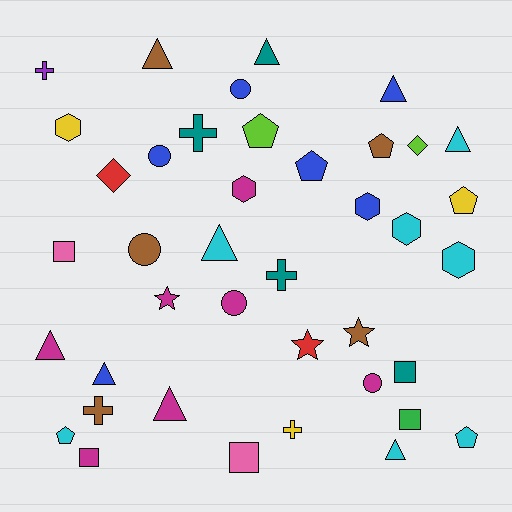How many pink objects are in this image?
There are 2 pink objects.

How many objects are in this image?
There are 40 objects.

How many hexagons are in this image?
There are 5 hexagons.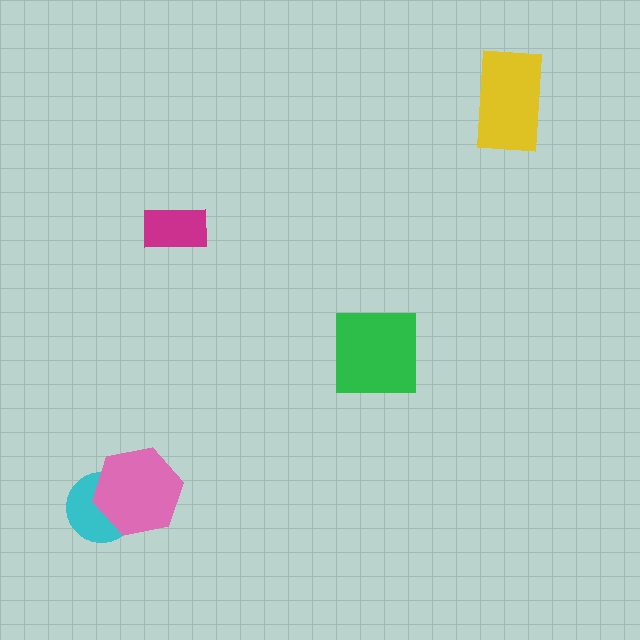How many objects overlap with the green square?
0 objects overlap with the green square.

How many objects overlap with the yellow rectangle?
0 objects overlap with the yellow rectangle.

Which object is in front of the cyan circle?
The pink hexagon is in front of the cyan circle.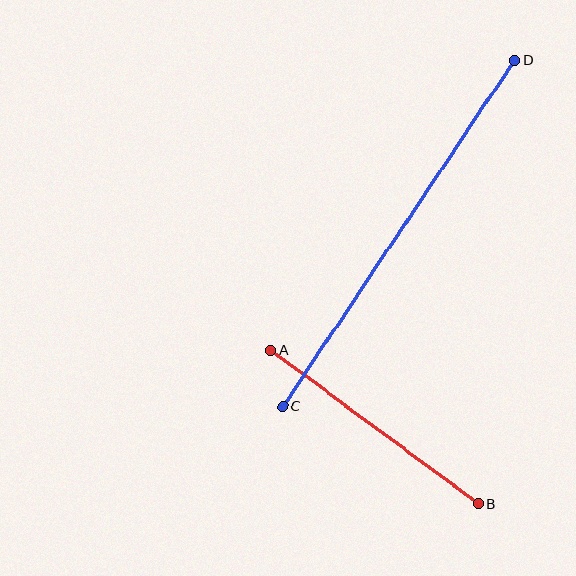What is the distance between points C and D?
The distance is approximately 416 pixels.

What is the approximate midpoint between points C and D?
The midpoint is at approximately (399, 233) pixels.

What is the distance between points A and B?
The distance is approximately 258 pixels.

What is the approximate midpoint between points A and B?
The midpoint is at approximately (375, 427) pixels.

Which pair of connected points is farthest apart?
Points C and D are farthest apart.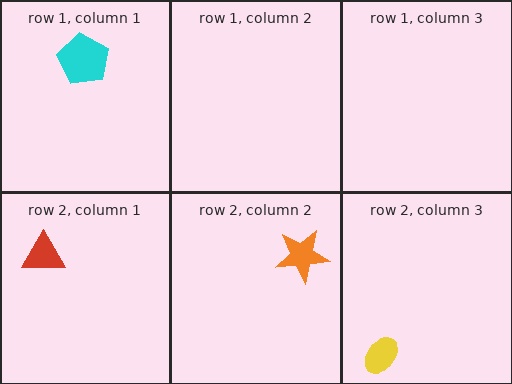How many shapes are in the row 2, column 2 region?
1.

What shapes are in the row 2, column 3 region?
The yellow ellipse.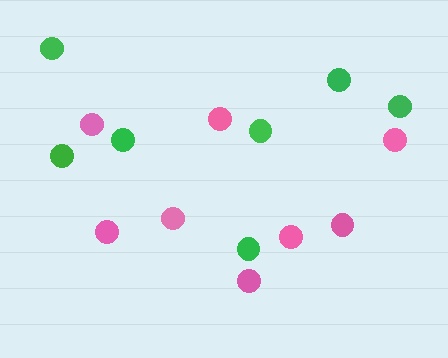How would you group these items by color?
There are 2 groups: one group of green circles (7) and one group of pink circles (8).